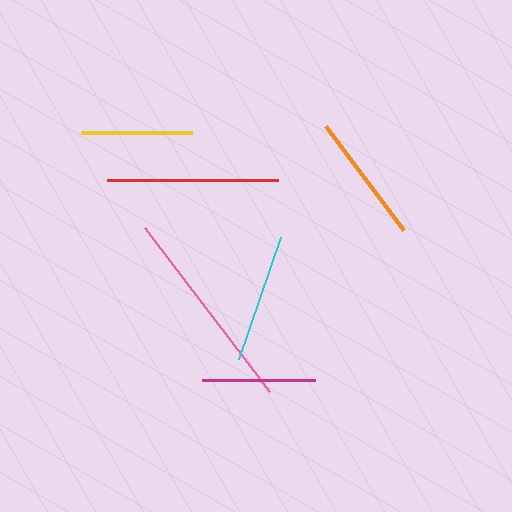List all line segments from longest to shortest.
From longest to shortest: pink, red, orange, cyan, magenta, yellow.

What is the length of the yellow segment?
The yellow segment is approximately 111 pixels long.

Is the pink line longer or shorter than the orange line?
The pink line is longer than the orange line.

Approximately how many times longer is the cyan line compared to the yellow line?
The cyan line is approximately 1.2 times the length of the yellow line.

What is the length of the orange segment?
The orange segment is approximately 131 pixels long.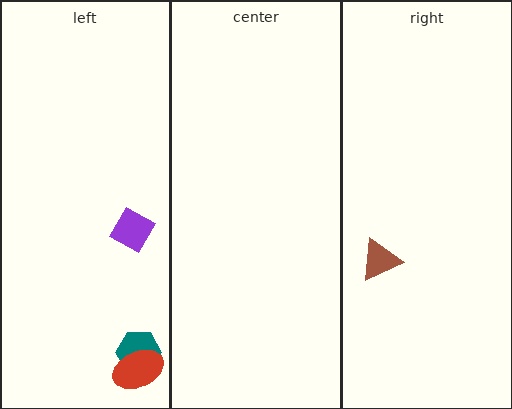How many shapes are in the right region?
1.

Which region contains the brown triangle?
The right region.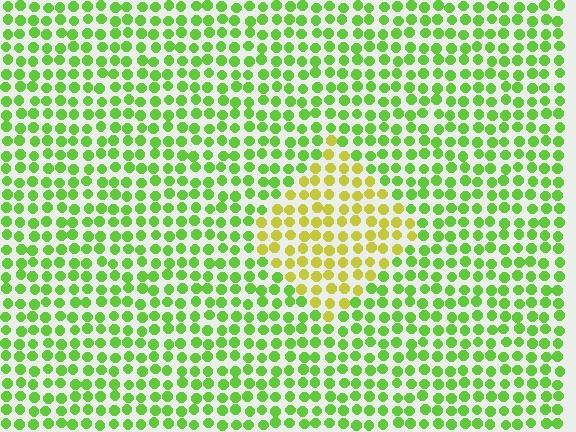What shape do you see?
I see a diamond.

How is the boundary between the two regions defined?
The boundary is defined purely by a slight shift in hue (about 43 degrees). Spacing, size, and orientation are identical on both sides.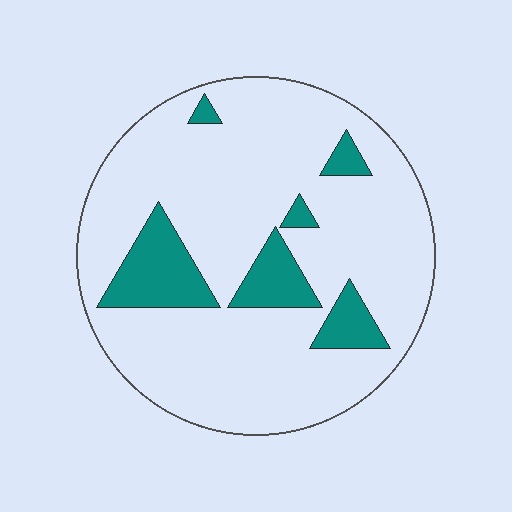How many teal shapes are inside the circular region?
6.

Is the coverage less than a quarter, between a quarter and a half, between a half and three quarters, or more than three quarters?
Less than a quarter.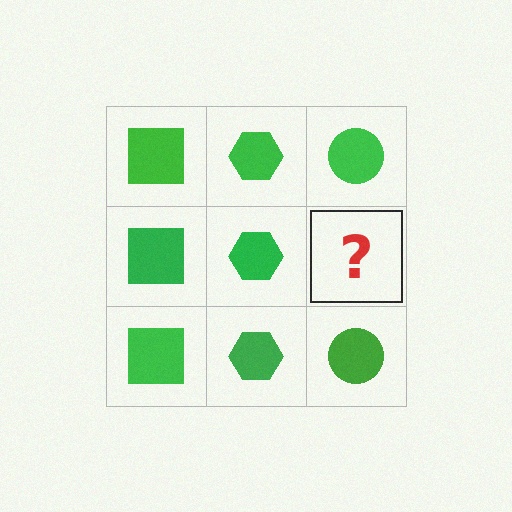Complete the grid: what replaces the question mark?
The question mark should be replaced with a green circle.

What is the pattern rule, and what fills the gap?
The rule is that each column has a consistent shape. The gap should be filled with a green circle.